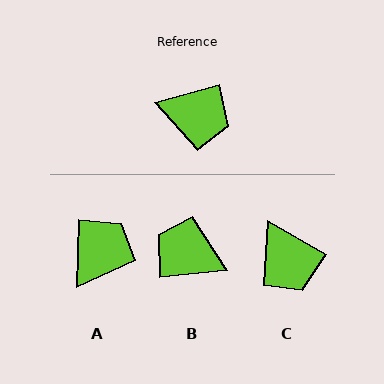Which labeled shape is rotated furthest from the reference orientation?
B, about 171 degrees away.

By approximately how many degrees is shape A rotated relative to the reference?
Approximately 73 degrees counter-clockwise.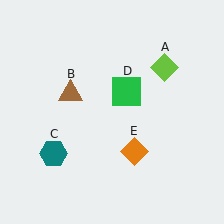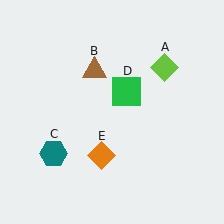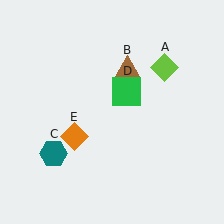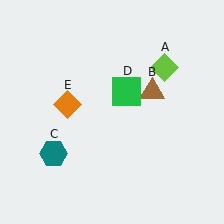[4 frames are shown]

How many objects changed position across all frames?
2 objects changed position: brown triangle (object B), orange diamond (object E).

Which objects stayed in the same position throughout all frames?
Lime diamond (object A) and teal hexagon (object C) and green square (object D) remained stationary.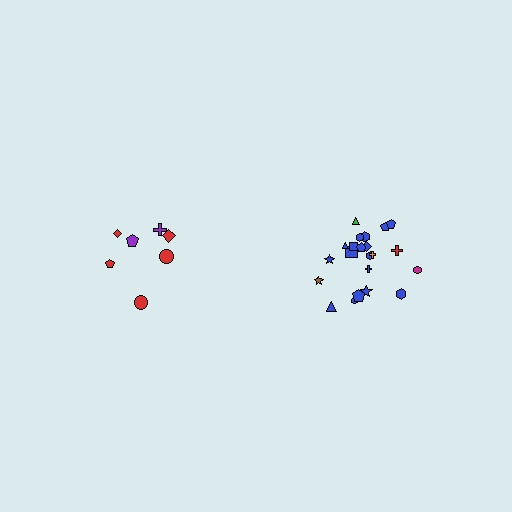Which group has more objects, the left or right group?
The right group.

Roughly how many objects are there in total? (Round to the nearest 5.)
Roughly 30 objects in total.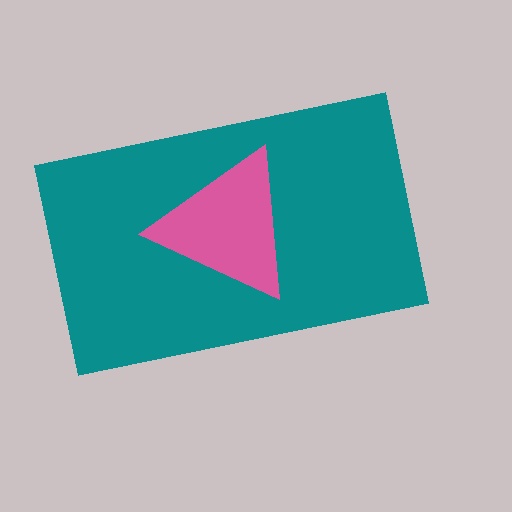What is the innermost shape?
The pink triangle.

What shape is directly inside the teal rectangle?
The pink triangle.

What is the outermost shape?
The teal rectangle.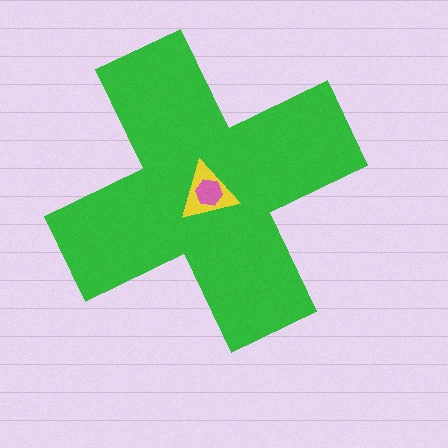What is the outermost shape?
The green cross.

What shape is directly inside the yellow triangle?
The pink hexagon.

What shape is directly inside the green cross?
The yellow triangle.